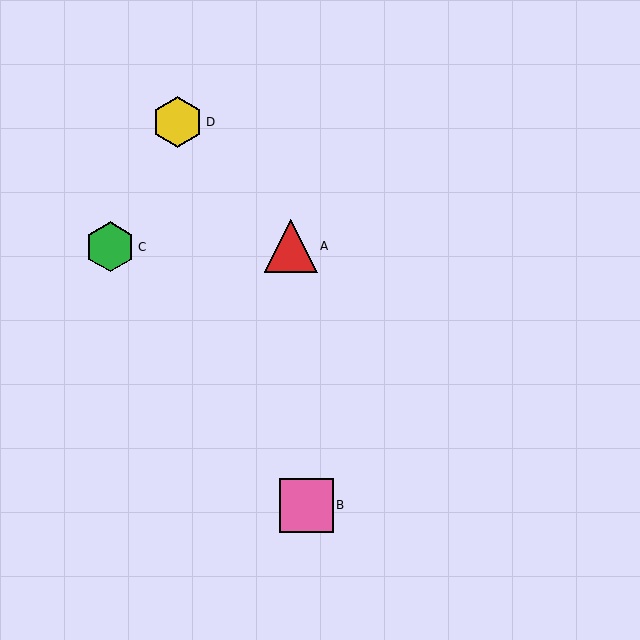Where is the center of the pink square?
The center of the pink square is at (307, 505).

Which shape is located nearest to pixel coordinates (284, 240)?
The red triangle (labeled A) at (291, 246) is nearest to that location.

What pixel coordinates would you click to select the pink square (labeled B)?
Click at (307, 505) to select the pink square B.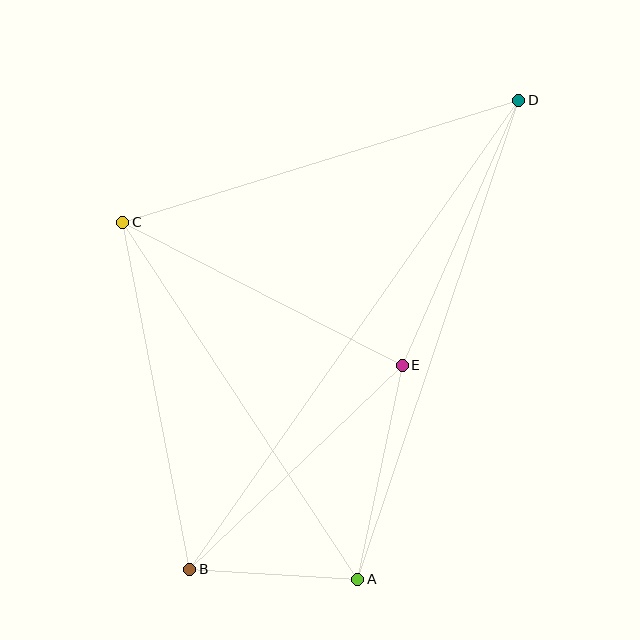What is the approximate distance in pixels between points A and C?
The distance between A and C is approximately 427 pixels.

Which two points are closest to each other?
Points A and B are closest to each other.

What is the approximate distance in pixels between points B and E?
The distance between B and E is approximately 295 pixels.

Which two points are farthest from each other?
Points B and D are farthest from each other.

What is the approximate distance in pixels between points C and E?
The distance between C and E is approximately 314 pixels.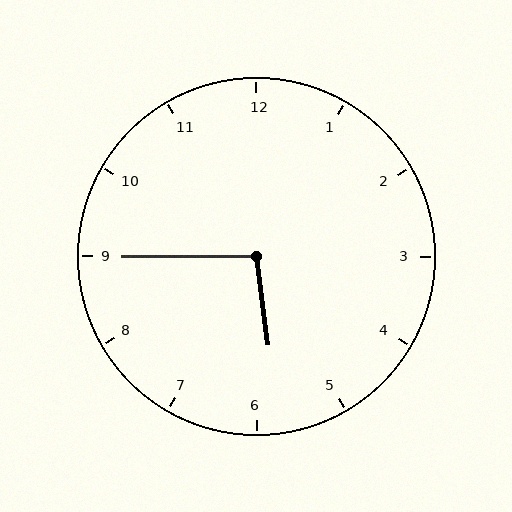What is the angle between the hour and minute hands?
Approximately 98 degrees.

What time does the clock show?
5:45.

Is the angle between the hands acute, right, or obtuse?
It is obtuse.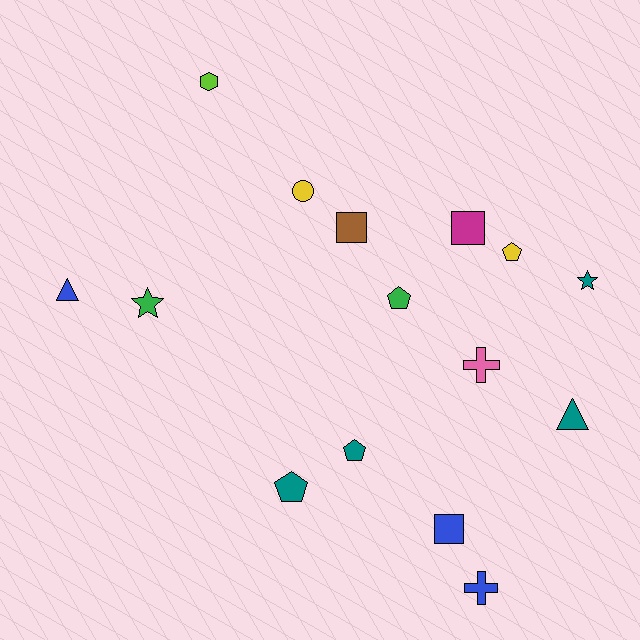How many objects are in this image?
There are 15 objects.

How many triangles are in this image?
There are 2 triangles.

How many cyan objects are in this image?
There are no cyan objects.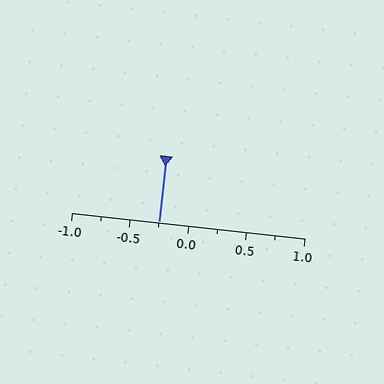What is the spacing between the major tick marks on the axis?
The major ticks are spaced 0.5 apart.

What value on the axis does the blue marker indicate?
The marker indicates approximately -0.25.